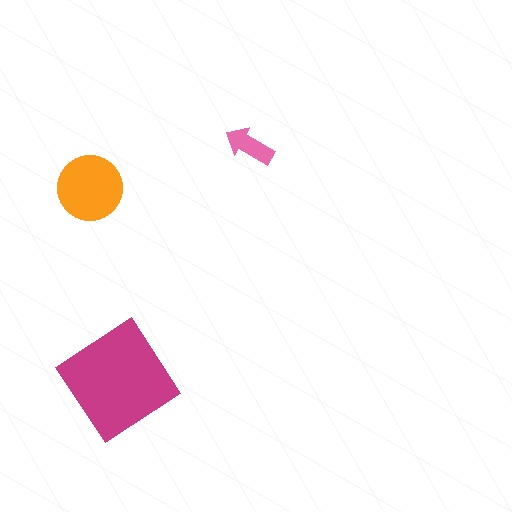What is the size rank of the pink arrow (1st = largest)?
3rd.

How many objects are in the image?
There are 3 objects in the image.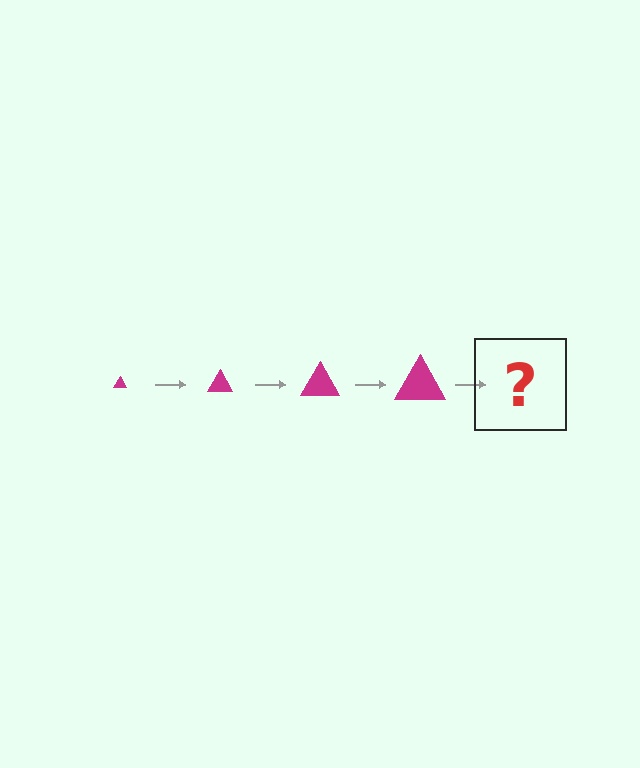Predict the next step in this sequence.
The next step is a magenta triangle, larger than the previous one.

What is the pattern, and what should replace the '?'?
The pattern is that the triangle gets progressively larger each step. The '?' should be a magenta triangle, larger than the previous one.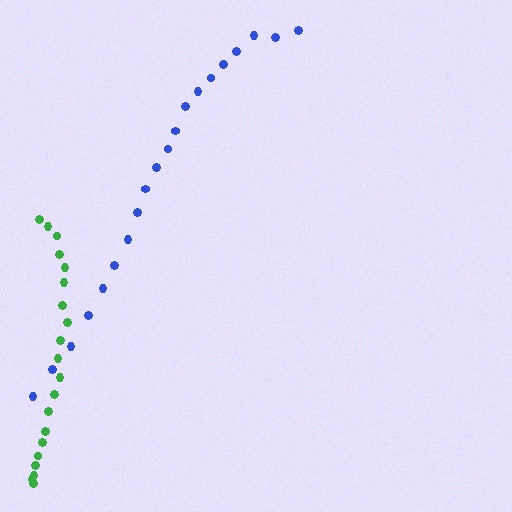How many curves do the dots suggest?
There are 2 distinct paths.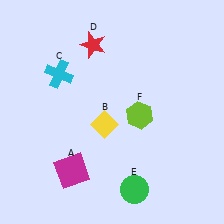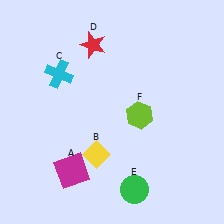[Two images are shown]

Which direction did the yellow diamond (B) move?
The yellow diamond (B) moved down.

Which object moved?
The yellow diamond (B) moved down.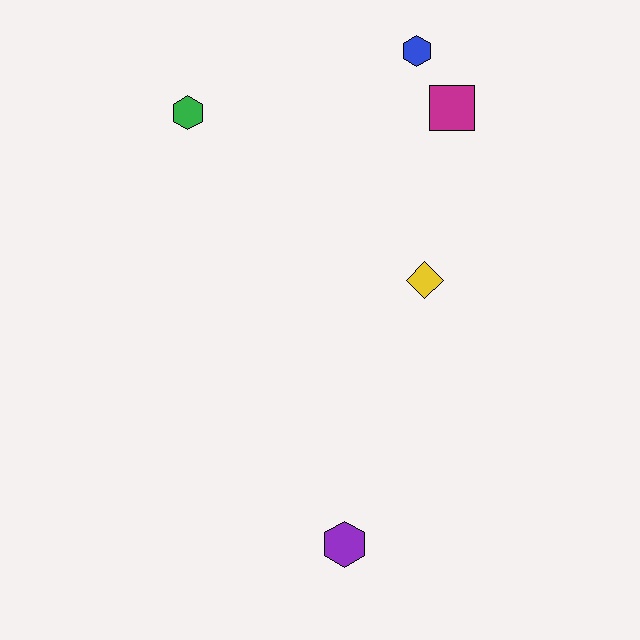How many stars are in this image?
There are no stars.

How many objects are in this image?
There are 5 objects.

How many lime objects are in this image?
There are no lime objects.